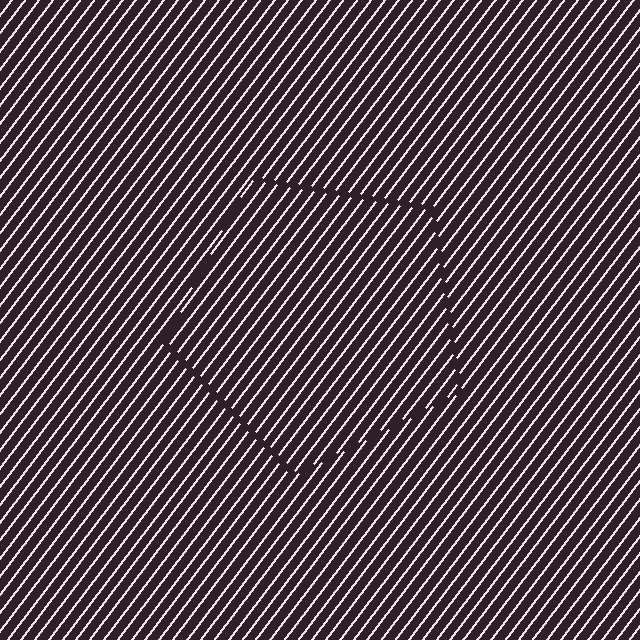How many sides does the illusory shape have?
5 sides — the line-ends trace a pentagon.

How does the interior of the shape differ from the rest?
The interior of the shape contains the same grating, shifted by half a period — the contour is defined by the phase discontinuity where line-ends from the inner and outer gratings abut.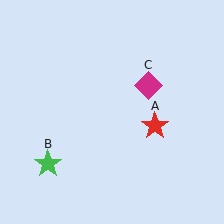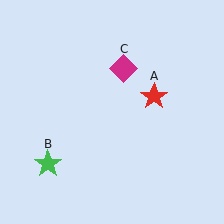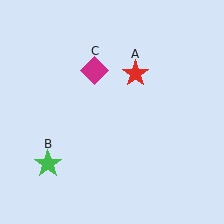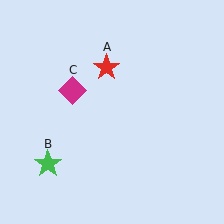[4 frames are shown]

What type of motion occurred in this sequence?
The red star (object A), magenta diamond (object C) rotated counterclockwise around the center of the scene.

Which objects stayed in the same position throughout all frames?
Green star (object B) remained stationary.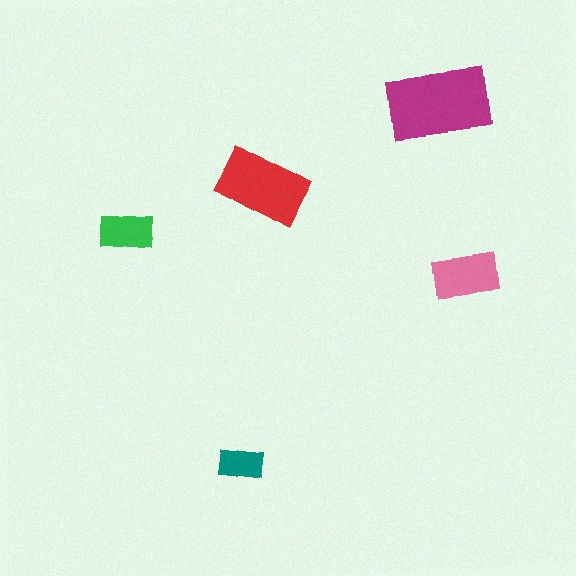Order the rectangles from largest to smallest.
the magenta one, the red one, the pink one, the green one, the teal one.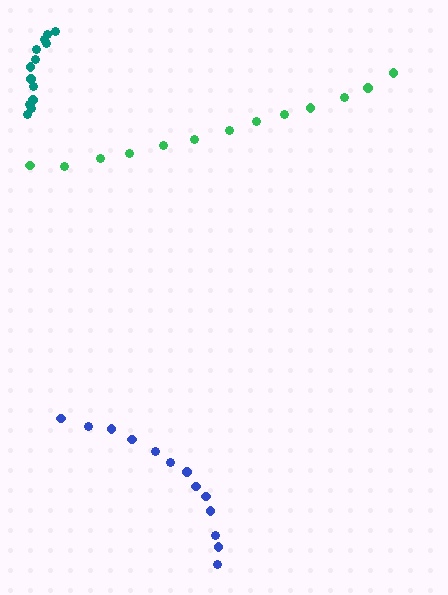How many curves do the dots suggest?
There are 3 distinct paths.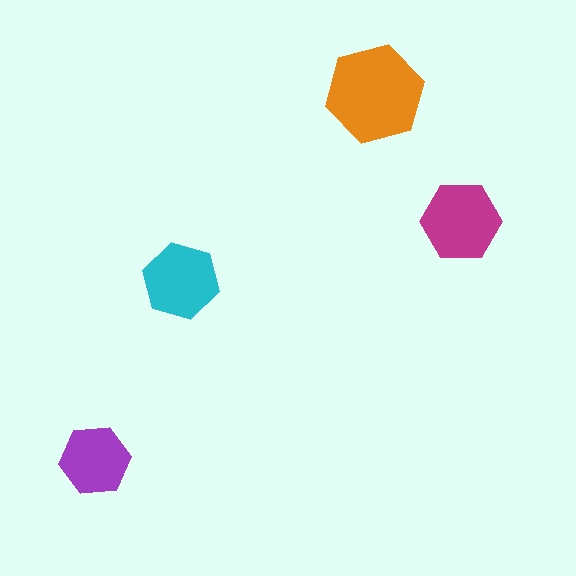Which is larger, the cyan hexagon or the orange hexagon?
The orange one.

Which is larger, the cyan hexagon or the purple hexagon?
The cyan one.